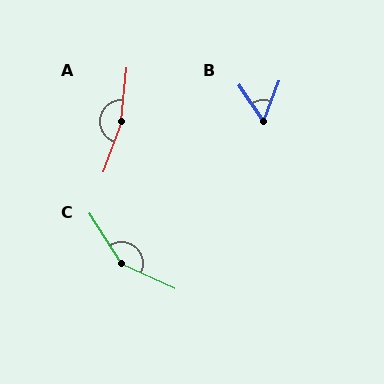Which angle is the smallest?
B, at approximately 55 degrees.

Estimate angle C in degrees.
Approximately 147 degrees.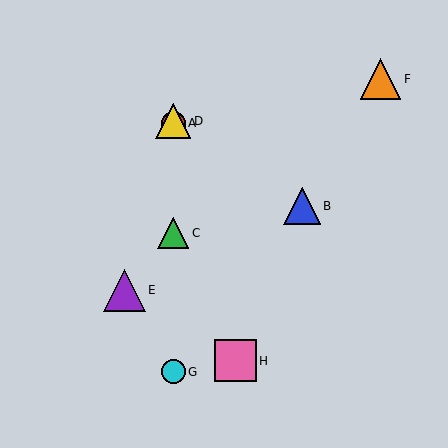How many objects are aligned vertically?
4 objects (A, C, D, G) are aligned vertically.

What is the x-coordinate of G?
Object G is at x≈173.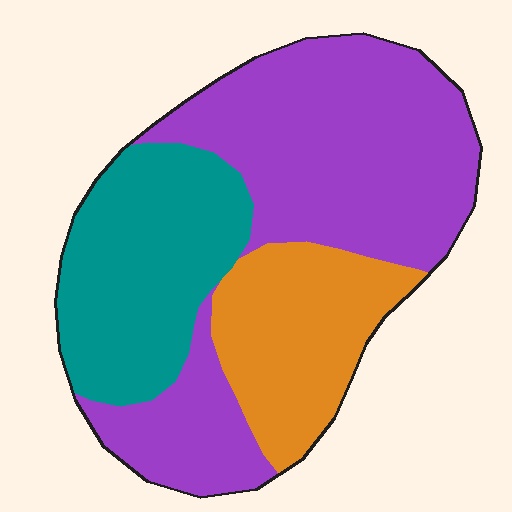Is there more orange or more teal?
Teal.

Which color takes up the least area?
Orange, at roughly 20%.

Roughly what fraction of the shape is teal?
Teal covers 28% of the shape.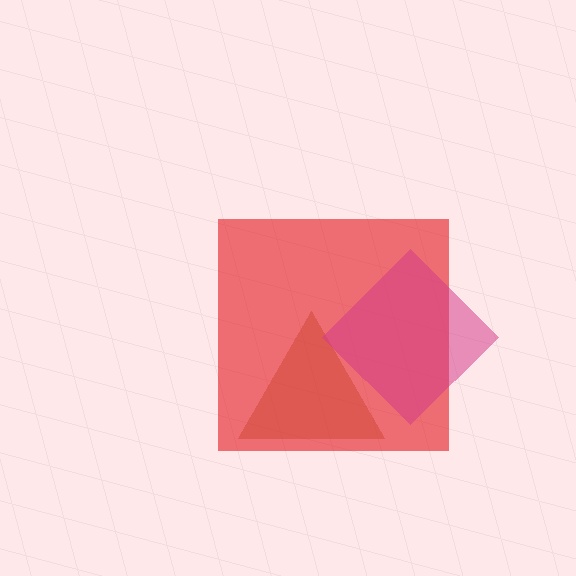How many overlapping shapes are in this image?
There are 3 overlapping shapes in the image.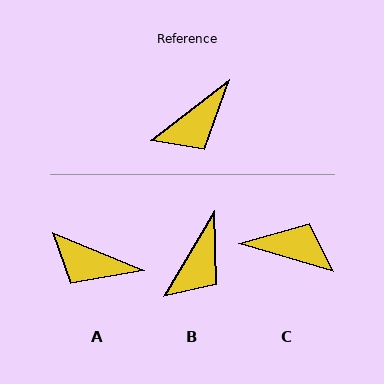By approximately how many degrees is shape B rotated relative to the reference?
Approximately 21 degrees counter-clockwise.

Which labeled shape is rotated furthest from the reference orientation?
C, about 126 degrees away.